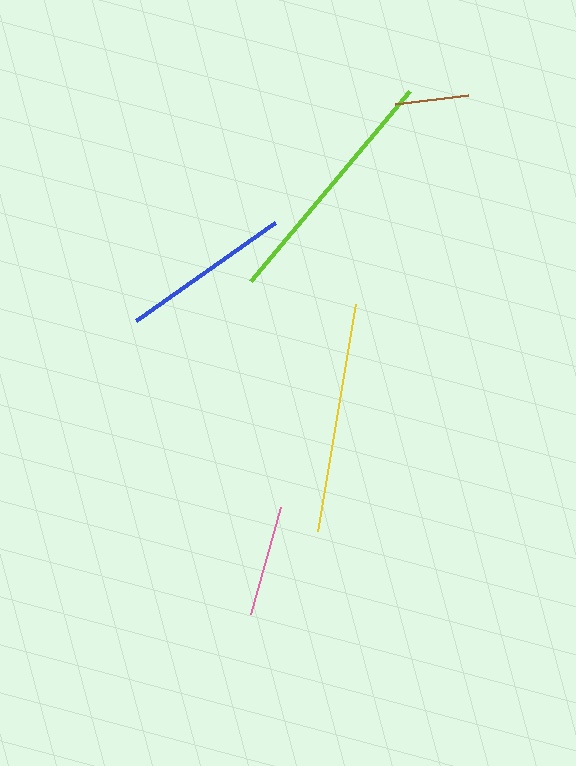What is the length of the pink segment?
The pink segment is approximately 111 pixels long.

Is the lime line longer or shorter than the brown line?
The lime line is longer than the brown line.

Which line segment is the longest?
The lime line is the longest at approximately 248 pixels.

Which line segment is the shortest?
The brown line is the shortest at approximately 74 pixels.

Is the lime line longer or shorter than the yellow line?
The lime line is longer than the yellow line.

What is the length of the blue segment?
The blue segment is approximately 170 pixels long.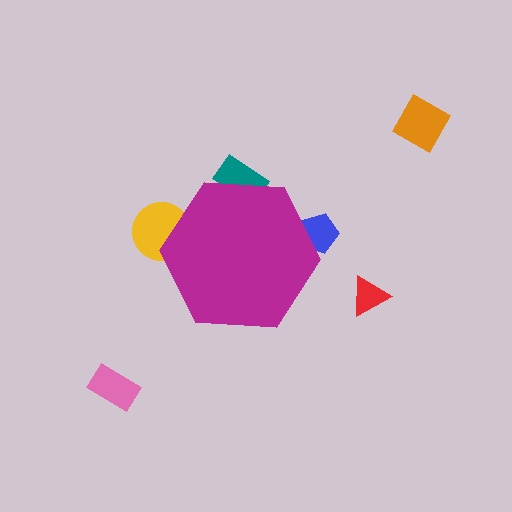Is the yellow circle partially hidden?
Yes, the yellow circle is partially hidden behind the magenta hexagon.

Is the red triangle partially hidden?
No, the red triangle is fully visible.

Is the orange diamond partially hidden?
No, the orange diamond is fully visible.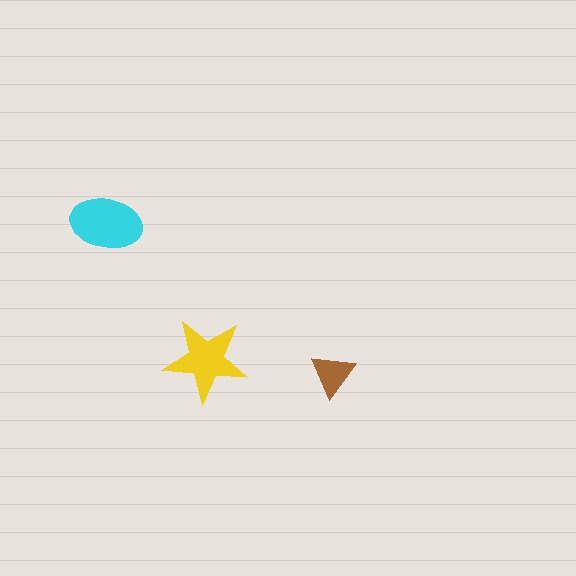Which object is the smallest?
The brown triangle.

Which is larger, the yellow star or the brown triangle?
The yellow star.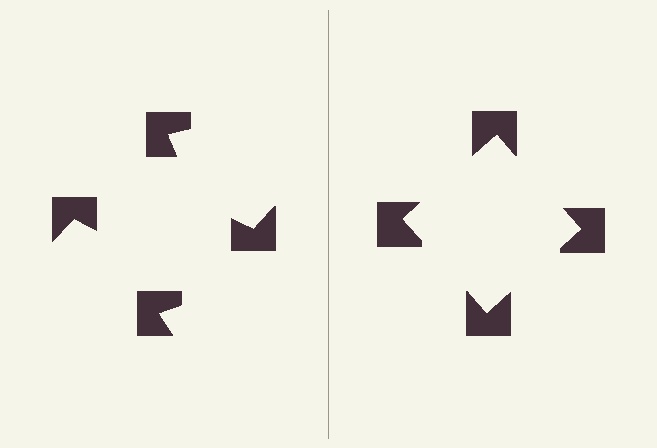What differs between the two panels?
The notched squares are positioned identically on both sides; only the wedge orientations differ. On the right they align to a square; on the left they are misaligned.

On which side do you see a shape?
An illusory square appears on the right side. On the left side the wedge cuts are rotated, so no coherent shape forms.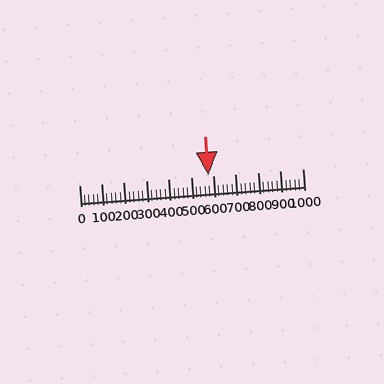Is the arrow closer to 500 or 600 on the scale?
The arrow is closer to 600.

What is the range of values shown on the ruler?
The ruler shows values from 0 to 1000.